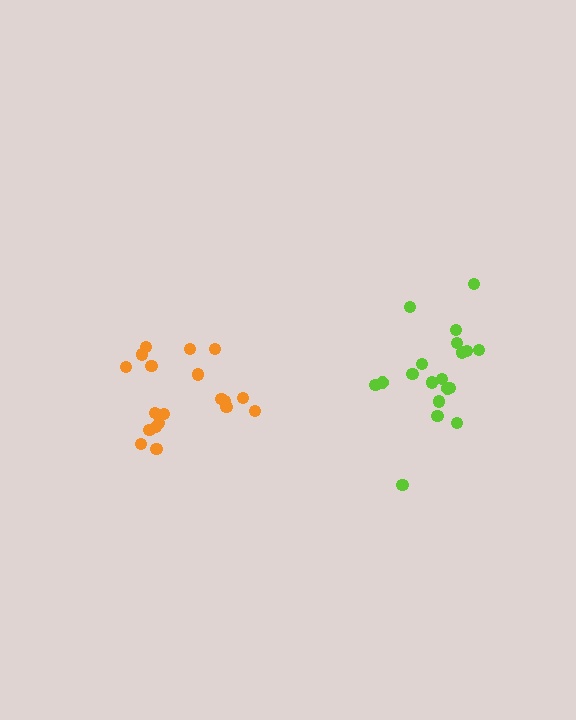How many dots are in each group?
Group 1: 19 dots, Group 2: 19 dots (38 total).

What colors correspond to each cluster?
The clusters are colored: lime, orange.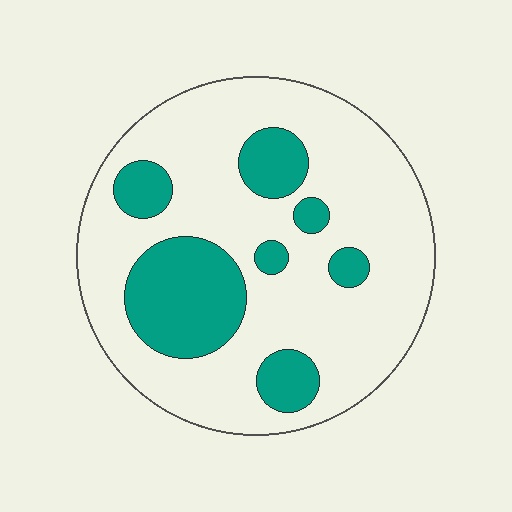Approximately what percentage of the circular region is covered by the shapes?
Approximately 25%.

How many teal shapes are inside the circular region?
7.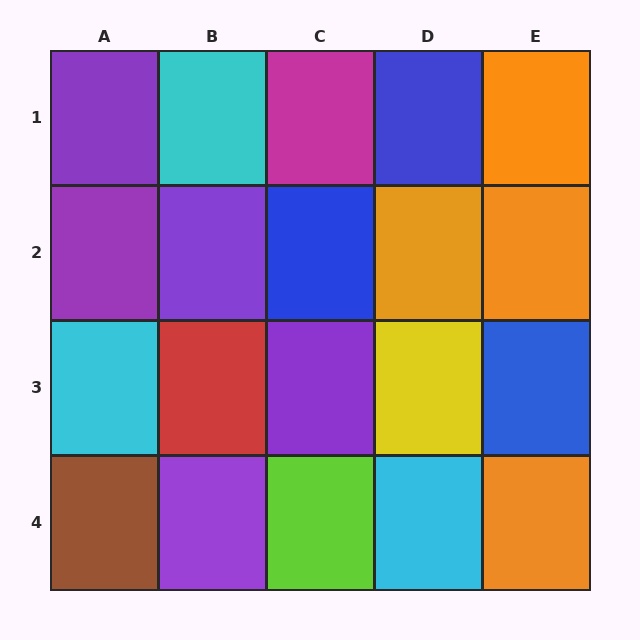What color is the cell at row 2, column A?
Purple.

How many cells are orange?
4 cells are orange.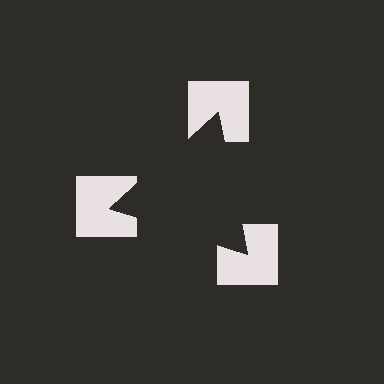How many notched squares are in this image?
There are 3 — one at each vertex of the illusory triangle.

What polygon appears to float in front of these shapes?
An illusory triangle — its edges are inferred from the aligned wedge cuts in the notched squares, not physically drawn.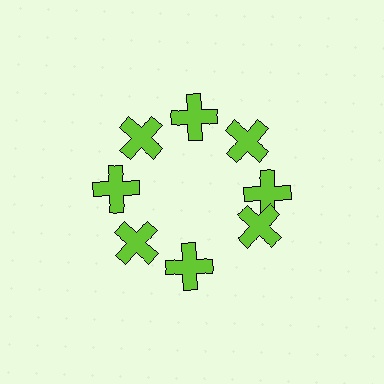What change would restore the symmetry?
The symmetry would be restored by rotating it back into even spacing with its neighbors so that all 8 crosses sit at equal angles and equal distance from the center.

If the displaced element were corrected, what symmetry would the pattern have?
It would have 8-fold rotational symmetry — the pattern would map onto itself every 45 degrees.